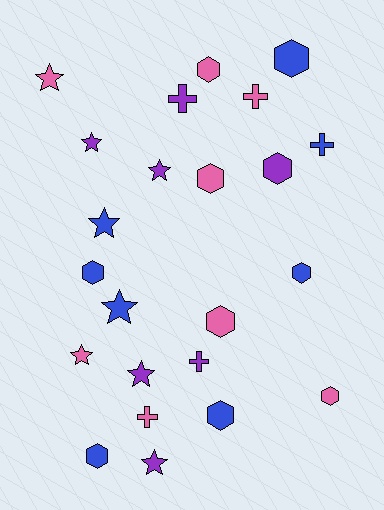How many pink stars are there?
There are 2 pink stars.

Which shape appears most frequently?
Hexagon, with 10 objects.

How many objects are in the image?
There are 23 objects.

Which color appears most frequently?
Pink, with 8 objects.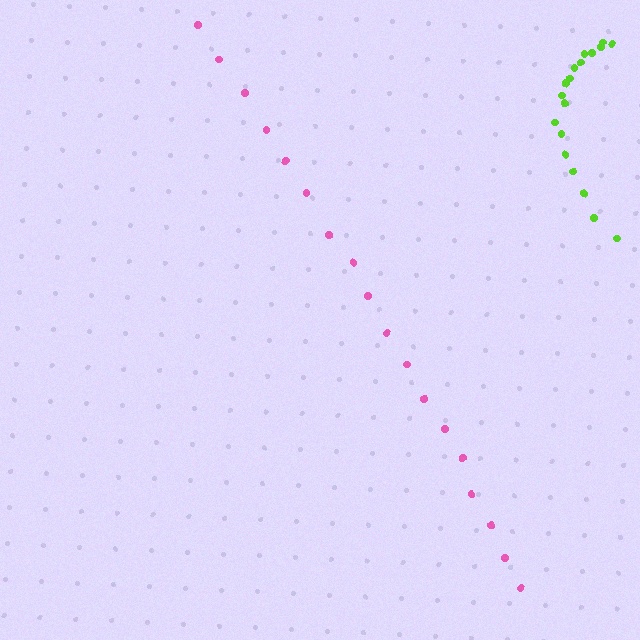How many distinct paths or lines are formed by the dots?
There are 2 distinct paths.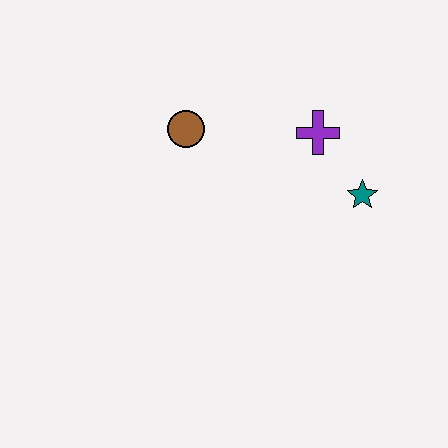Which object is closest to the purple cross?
The teal star is closest to the purple cross.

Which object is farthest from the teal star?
The brown circle is farthest from the teal star.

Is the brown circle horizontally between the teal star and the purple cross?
No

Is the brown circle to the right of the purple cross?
No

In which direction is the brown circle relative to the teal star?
The brown circle is to the left of the teal star.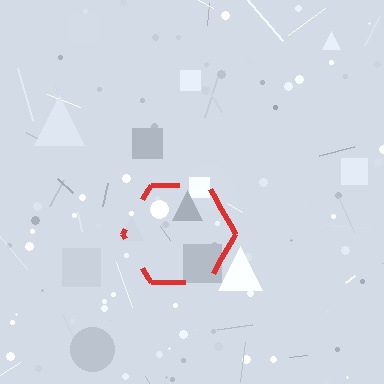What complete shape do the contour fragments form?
The contour fragments form a hexagon.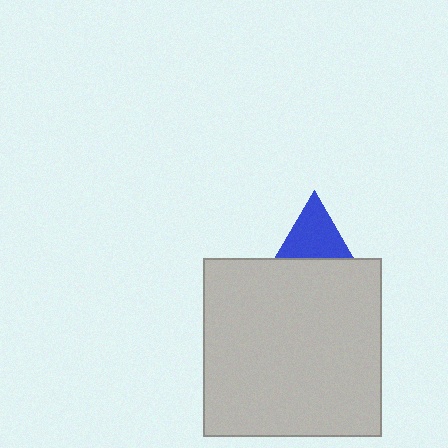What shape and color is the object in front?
The object in front is a light gray square.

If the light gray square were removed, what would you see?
You would see the complete blue triangle.